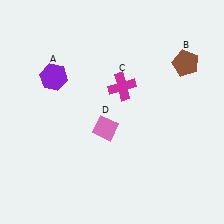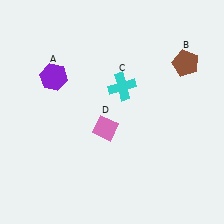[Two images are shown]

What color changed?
The cross (C) changed from magenta in Image 1 to cyan in Image 2.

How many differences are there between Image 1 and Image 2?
There is 1 difference between the two images.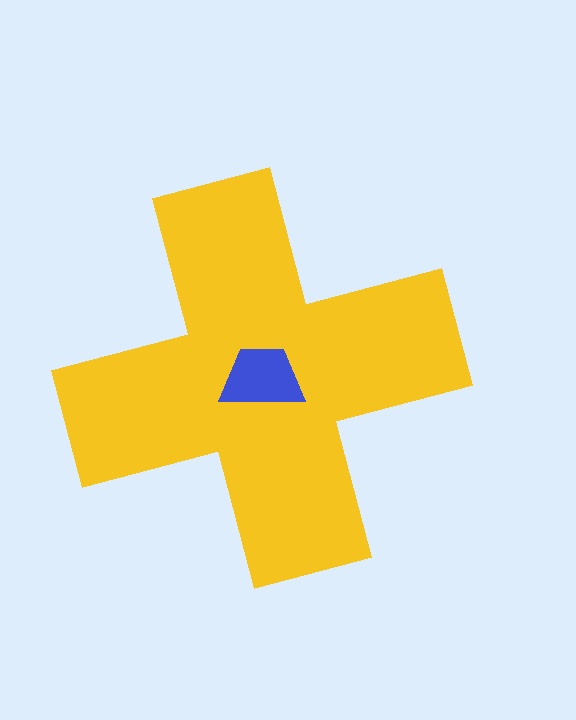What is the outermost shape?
The yellow cross.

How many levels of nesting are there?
2.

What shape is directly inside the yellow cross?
The blue trapezoid.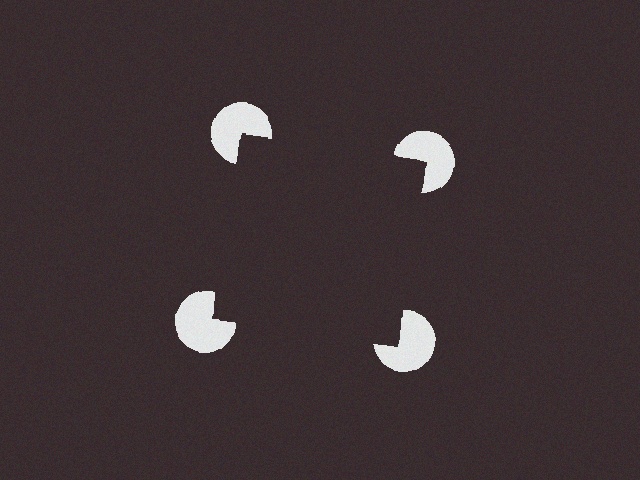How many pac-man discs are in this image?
There are 4 — one at each vertex of the illusory square.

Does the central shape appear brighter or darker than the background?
It typically appears slightly darker than the background, even though no actual brightness change is drawn.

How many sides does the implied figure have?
4 sides.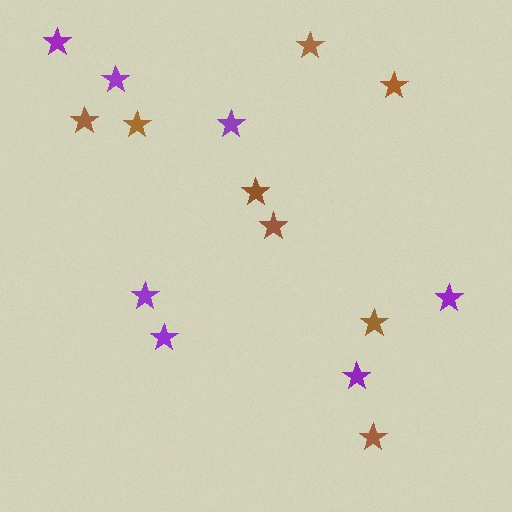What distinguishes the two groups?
There are 2 groups: one group of brown stars (8) and one group of purple stars (7).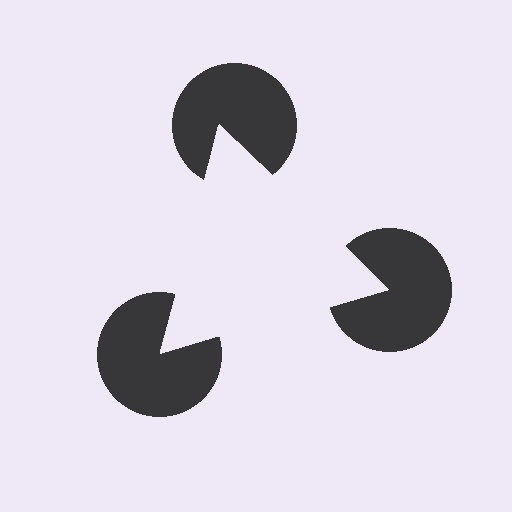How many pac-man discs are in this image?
There are 3 — one at each vertex of the illusory triangle.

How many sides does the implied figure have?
3 sides.